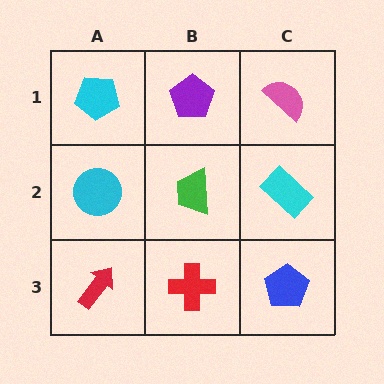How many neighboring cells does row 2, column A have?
3.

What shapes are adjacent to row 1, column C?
A cyan rectangle (row 2, column C), a purple pentagon (row 1, column B).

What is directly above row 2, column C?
A pink semicircle.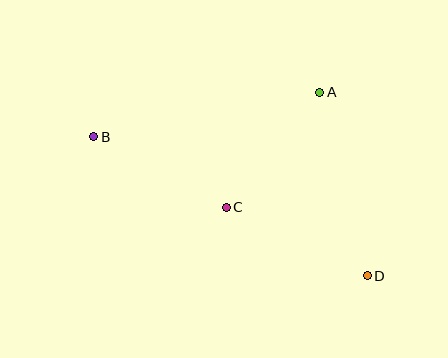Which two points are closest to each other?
Points A and C are closest to each other.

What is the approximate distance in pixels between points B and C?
The distance between B and C is approximately 150 pixels.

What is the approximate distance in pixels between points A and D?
The distance between A and D is approximately 190 pixels.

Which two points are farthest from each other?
Points B and D are farthest from each other.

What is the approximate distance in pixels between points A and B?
The distance between A and B is approximately 230 pixels.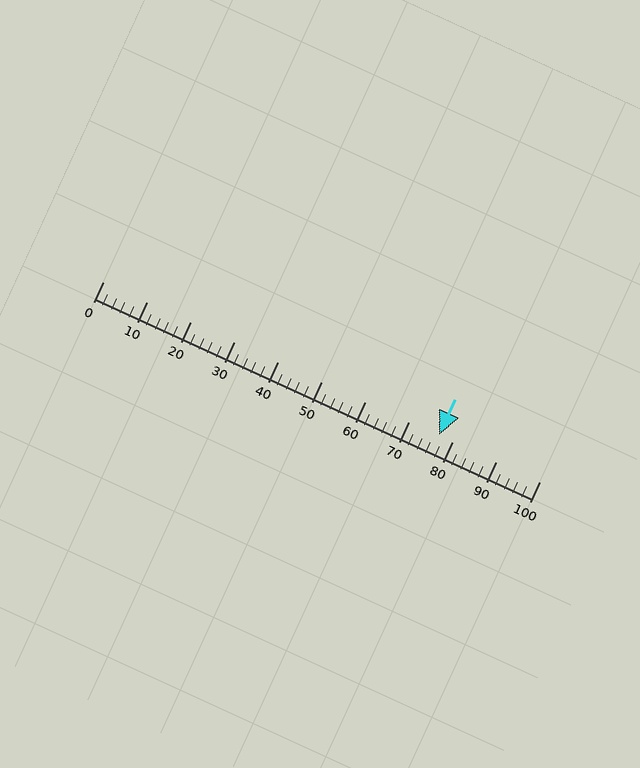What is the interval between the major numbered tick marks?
The major tick marks are spaced 10 units apart.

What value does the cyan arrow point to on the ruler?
The cyan arrow points to approximately 77.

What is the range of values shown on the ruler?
The ruler shows values from 0 to 100.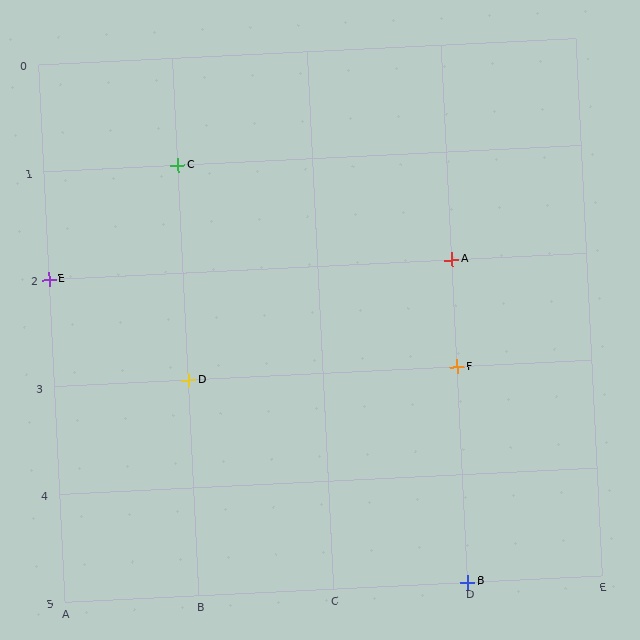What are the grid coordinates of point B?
Point B is at grid coordinates (D, 5).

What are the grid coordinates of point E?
Point E is at grid coordinates (A, 2).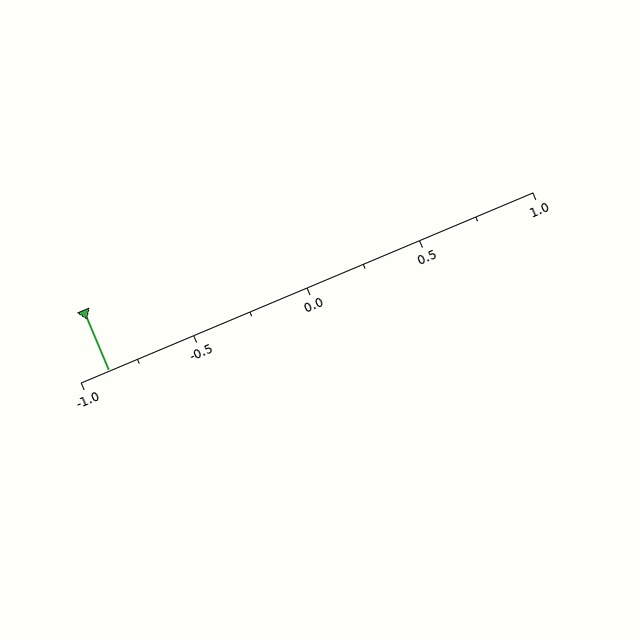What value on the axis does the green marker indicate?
The marker indicates approximately -0.88.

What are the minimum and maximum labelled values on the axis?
The axis runs from -1.0 to 1.0.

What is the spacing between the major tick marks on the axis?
The major ticks are spaced 0.5 apart.